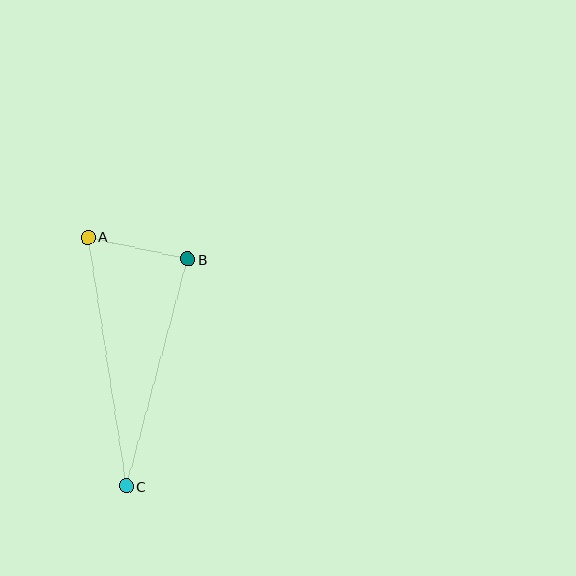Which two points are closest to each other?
Points A and B are closest to each other.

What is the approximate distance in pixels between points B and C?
The distance between B and C is approximately 235 pixels.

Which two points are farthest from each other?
Points A and C are farthest from each other.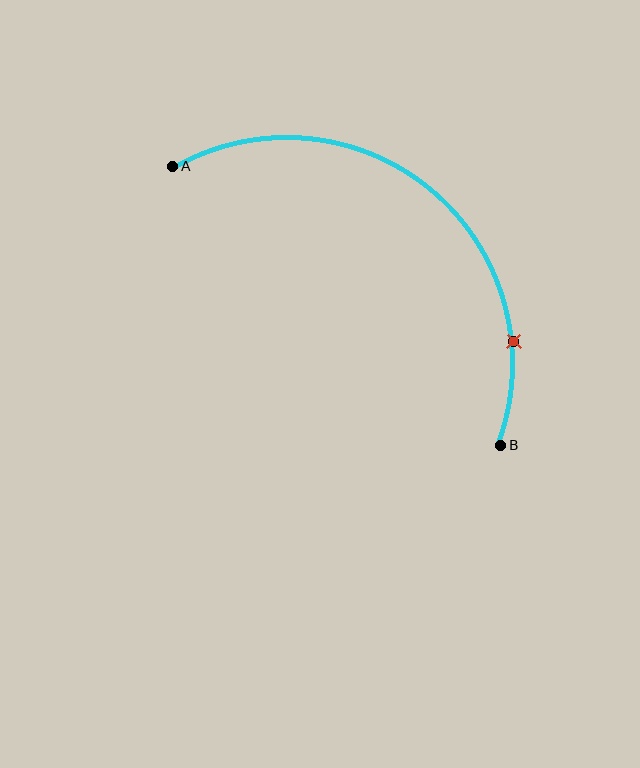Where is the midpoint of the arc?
The arc midpoint is the point on the curve farthest from the straight line joining A and B. It sits above and to the right of that line.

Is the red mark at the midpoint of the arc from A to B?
No. The red mark lies on the arc but is closer to endpoint B. The arc midpoint would be at the point on the curve equidistant along the arc from both A and B.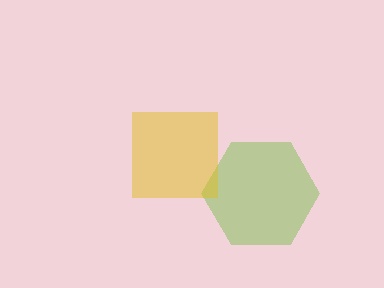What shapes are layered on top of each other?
The layered shapes are: a lime hexagon, a yellow square.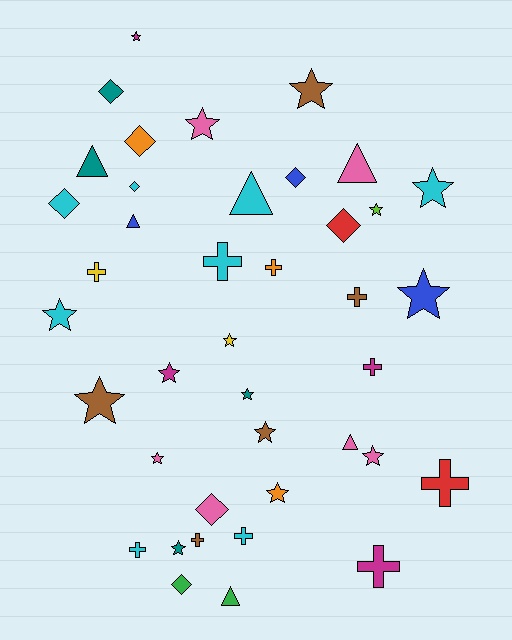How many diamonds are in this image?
There are 8 diamonds.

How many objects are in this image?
There are 40 objects.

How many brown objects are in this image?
There are 5 brown objects.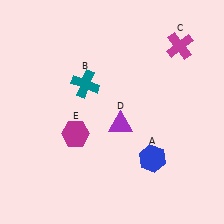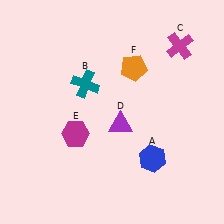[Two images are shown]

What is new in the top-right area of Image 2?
An orange pentagon (F) was added in the top-right area of Image 2.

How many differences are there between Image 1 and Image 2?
There is 1 difference between the two images.